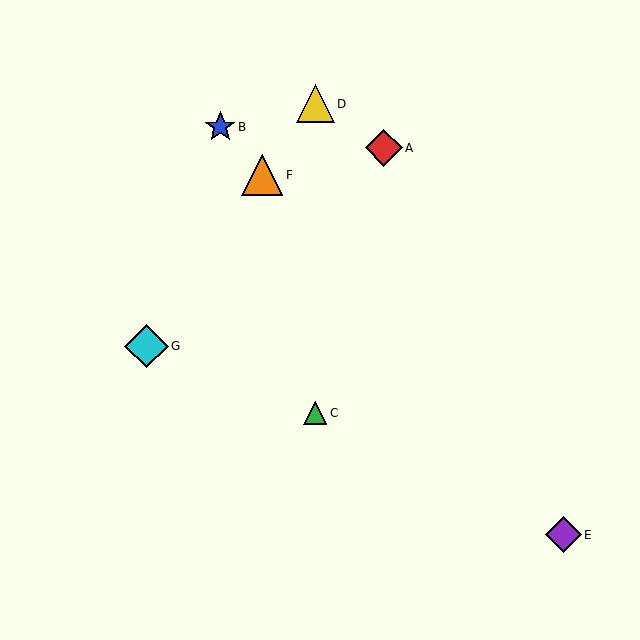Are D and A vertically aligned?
No, D is at x≈315 and A is at x≈384.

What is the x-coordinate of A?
Object A is at x≈384.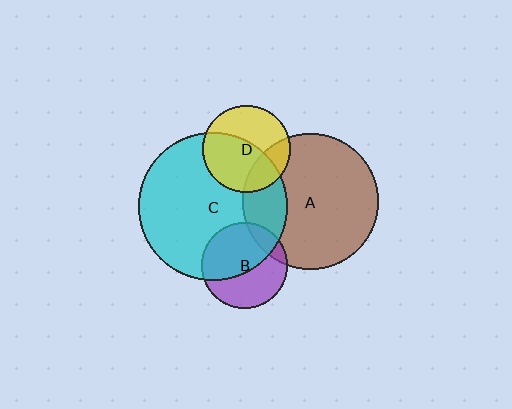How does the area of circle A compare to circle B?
Approximately 2.5 times.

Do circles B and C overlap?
Yes.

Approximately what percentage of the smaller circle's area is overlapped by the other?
Approximately 55%.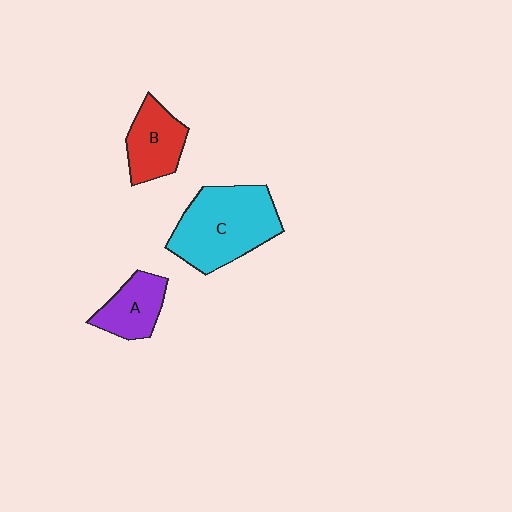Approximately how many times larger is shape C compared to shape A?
Approximately 2.1 times.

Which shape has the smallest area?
Shape A (purple).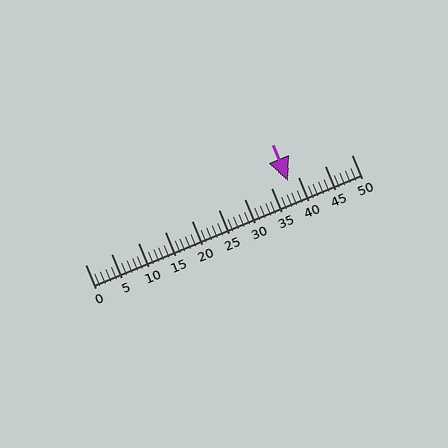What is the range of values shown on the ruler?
The ruler shows values from 0 to 50.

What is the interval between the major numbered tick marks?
The major tick marks are spaced 5 units apart.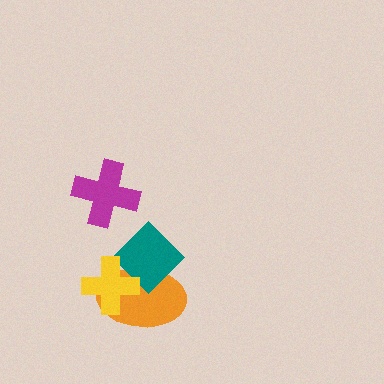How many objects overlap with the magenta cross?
0 objects overlap with the magenta cross.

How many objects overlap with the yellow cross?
2 objects overlap with the yellow cross.